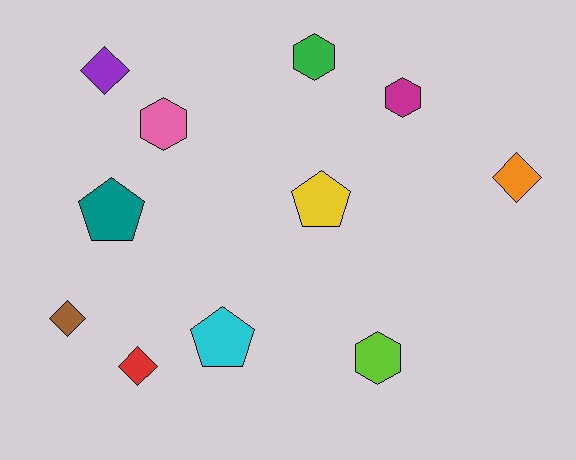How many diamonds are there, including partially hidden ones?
There are 4 diamonds.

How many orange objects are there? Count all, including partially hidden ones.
There is 1 orange object.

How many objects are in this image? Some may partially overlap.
There are 11 objects.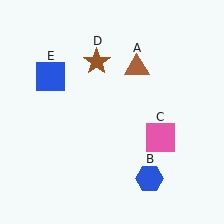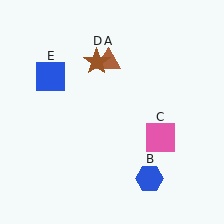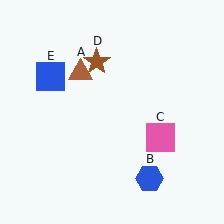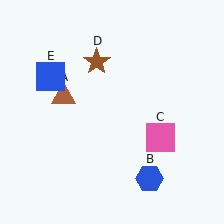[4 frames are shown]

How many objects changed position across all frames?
1 object changed position: brown triangle (object A).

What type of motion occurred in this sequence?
The brown triangle (object A) rotated counterclockwise around the center of the scene.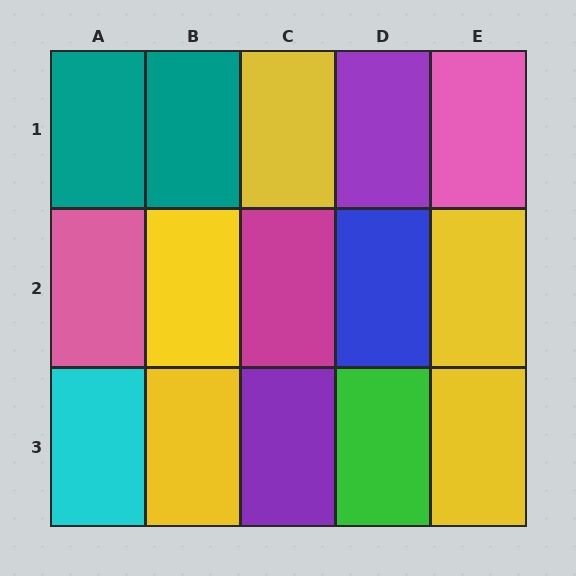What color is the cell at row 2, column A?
Pink.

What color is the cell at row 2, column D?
Blue.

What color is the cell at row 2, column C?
Magenta.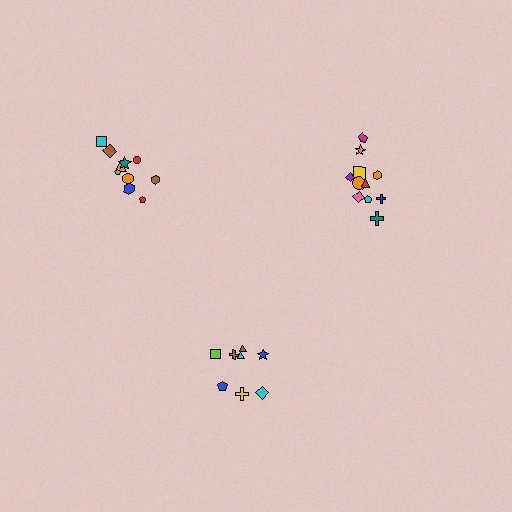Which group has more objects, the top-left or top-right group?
The top-right group.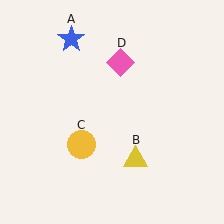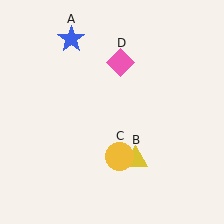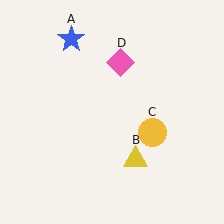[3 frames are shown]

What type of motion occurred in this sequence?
The yellow circle (object C) rotated counterclockwise around the center of the scene.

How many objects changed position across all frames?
1 object changed position: yellow circle (object C).